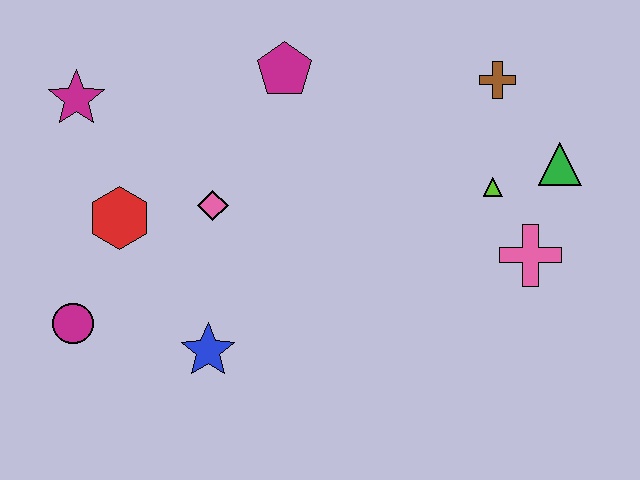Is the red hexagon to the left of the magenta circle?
No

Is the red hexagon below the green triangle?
Yes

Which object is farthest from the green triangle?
The magenta circle is farthest from the green triangle.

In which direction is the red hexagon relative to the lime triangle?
The red hexagon is to the left of the lime triangle.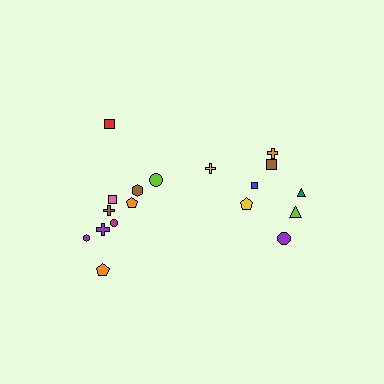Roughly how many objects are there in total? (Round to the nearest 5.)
Roughly 20 objects in total.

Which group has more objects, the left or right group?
The left group.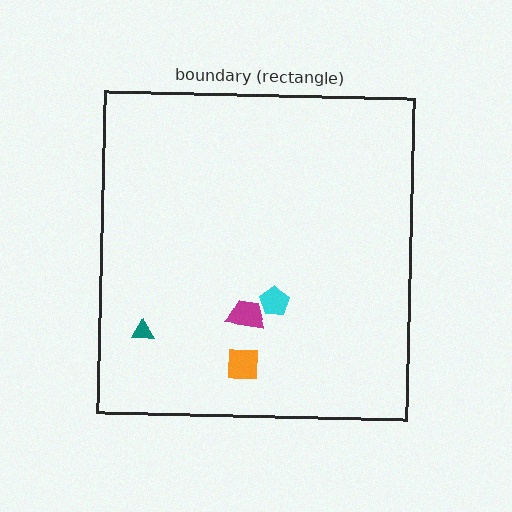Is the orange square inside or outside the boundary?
Inside.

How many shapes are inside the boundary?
4 inside, 0 outside.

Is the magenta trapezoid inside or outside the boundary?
Inside.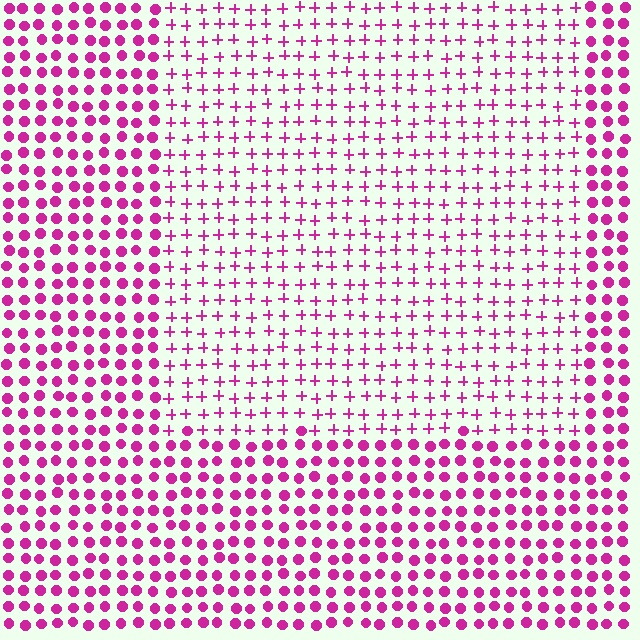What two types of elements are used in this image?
The image uses plus signs inside the rectangle region and circles outside it.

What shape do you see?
I see a rectangle.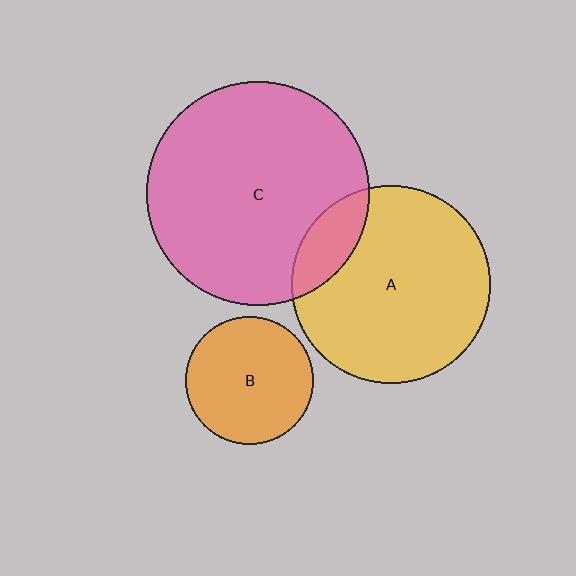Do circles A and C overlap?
Yes.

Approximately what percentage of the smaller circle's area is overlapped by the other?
Approximately 15%.